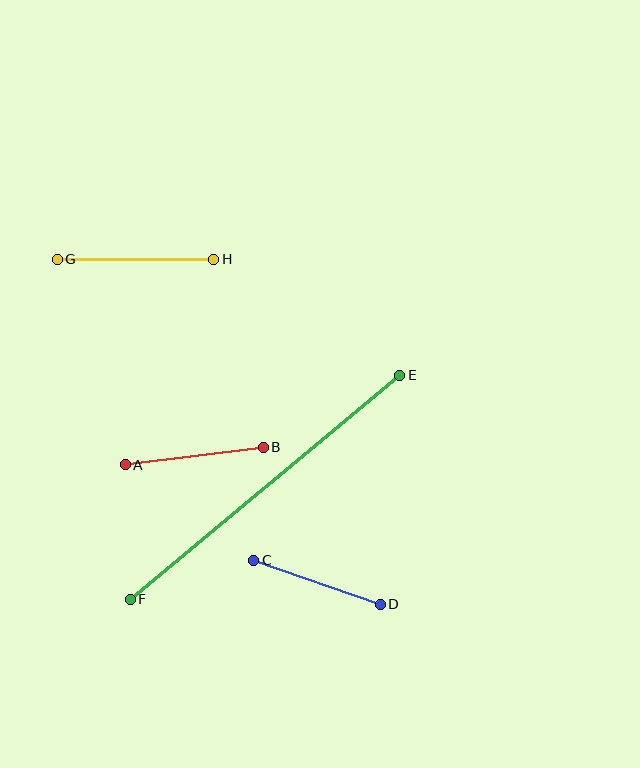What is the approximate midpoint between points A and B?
The midpoint is at approximately (194, 456) pixels.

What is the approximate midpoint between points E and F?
The midpoint is at approximately (265, 487) pixels.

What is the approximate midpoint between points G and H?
The midpoint is at approximately (136, 259) pixels.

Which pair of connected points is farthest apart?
Points E and F are farthest apart.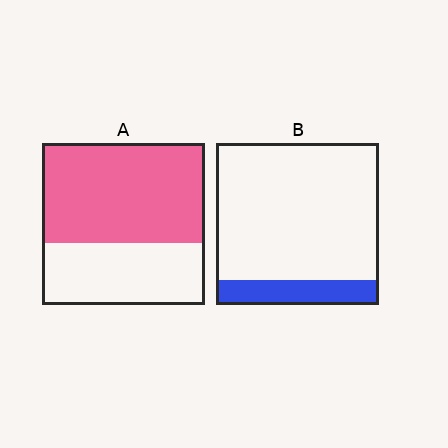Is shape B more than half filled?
No.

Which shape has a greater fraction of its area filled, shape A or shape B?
Shape A.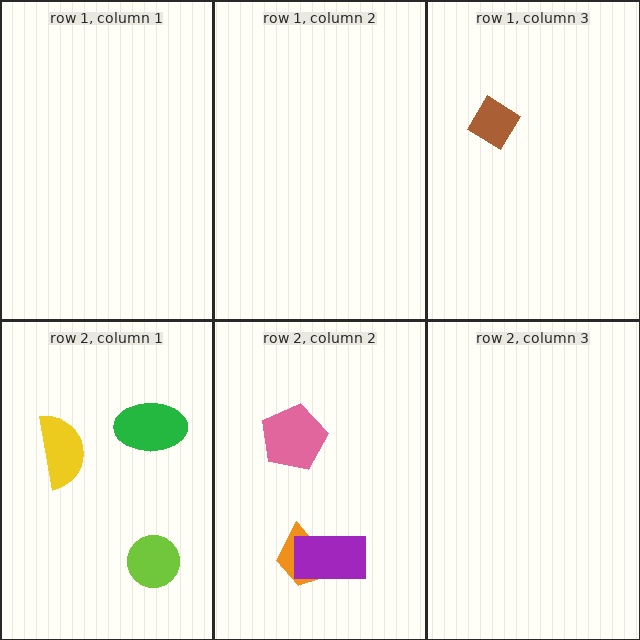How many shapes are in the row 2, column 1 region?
3.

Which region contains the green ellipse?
The row 2, column 1 region.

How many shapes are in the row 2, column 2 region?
3.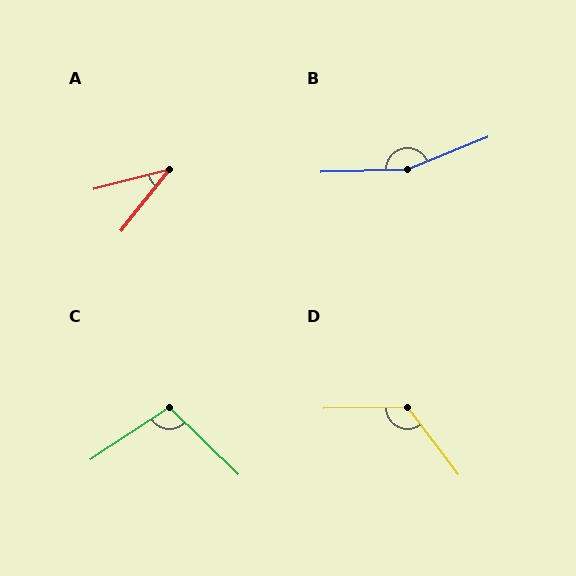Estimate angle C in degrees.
Approximately 103 degrees.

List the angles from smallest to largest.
A (37°), C (103°), D (126°), B (159°).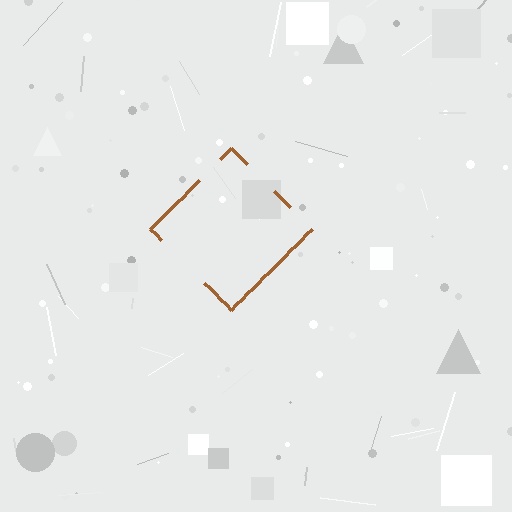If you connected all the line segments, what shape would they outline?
They would outline a diamond.